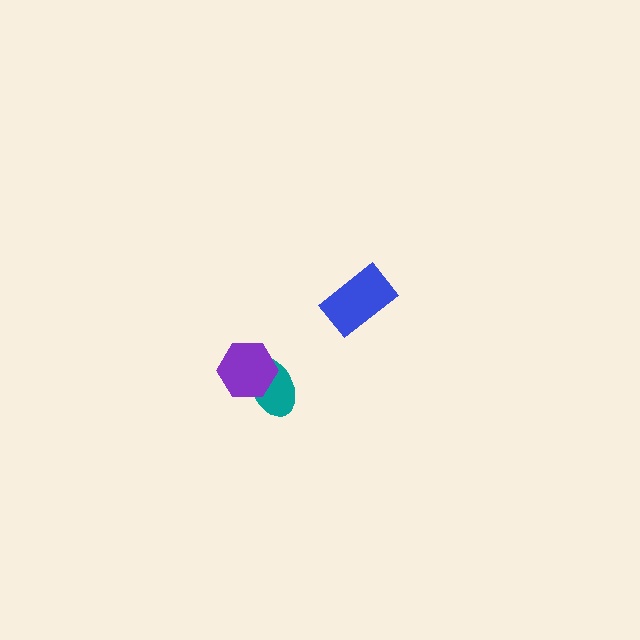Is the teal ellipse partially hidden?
Yes, it is partially covered by another shape.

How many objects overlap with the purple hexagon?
1 object overlaps with the purple hexagon.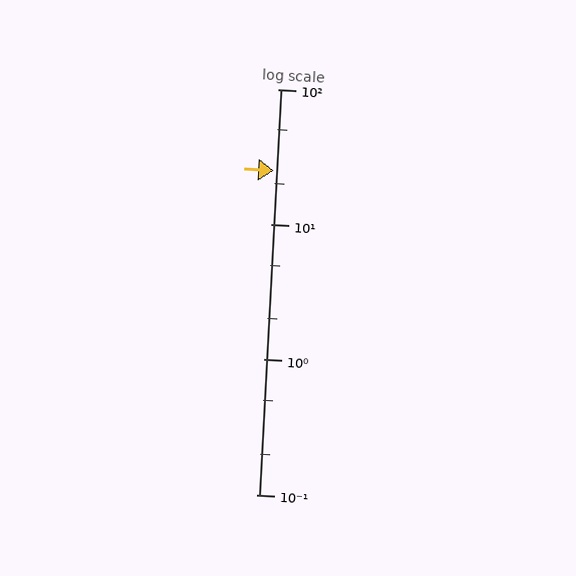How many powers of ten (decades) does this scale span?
The scale spans 3 decades, from 0.1 to 100.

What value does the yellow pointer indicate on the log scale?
The pointer indicates approximately 25.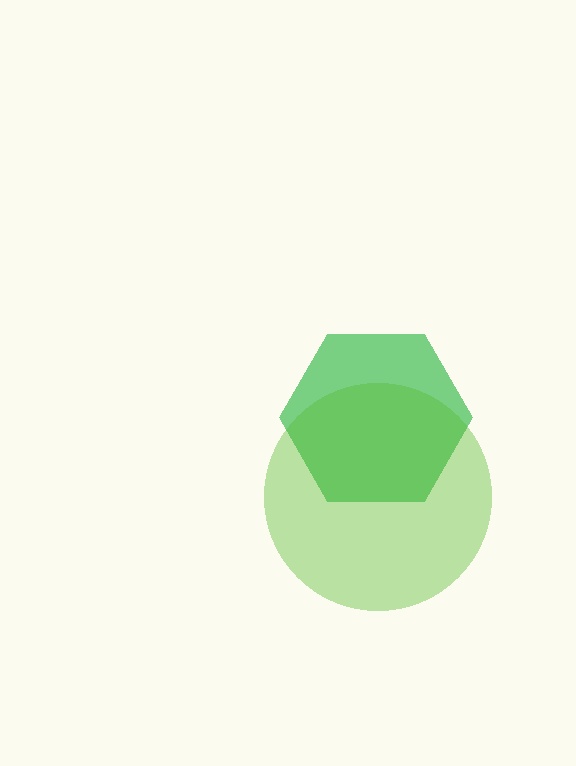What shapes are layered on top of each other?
The layered shapes are: a green hexagon, a lime circle.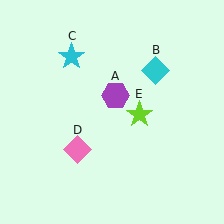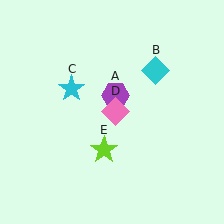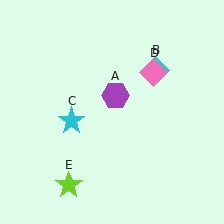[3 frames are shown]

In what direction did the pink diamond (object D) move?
The pink diamond (object D) moved up and to the right.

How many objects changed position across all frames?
3 objects changed position: cyan star (object C), pink diamond (object D), lime star (object E).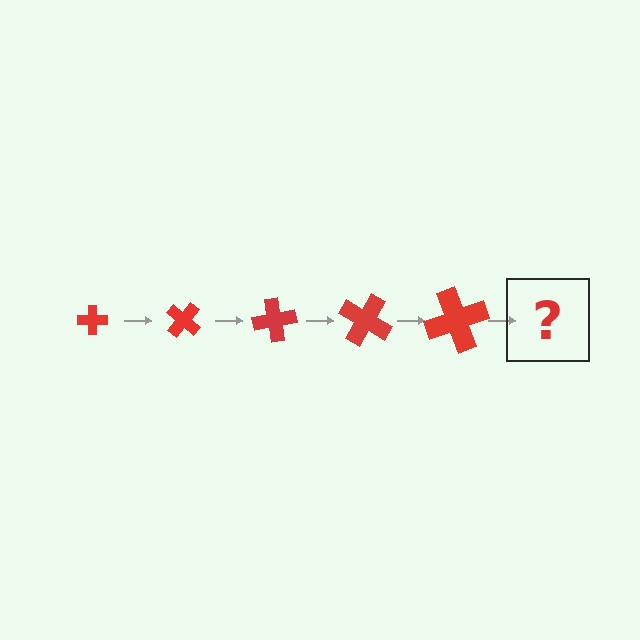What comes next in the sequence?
The next element should be a cross, larger than the previous one and rotated 200 degrees from the start.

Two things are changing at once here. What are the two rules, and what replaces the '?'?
The two rules are that the cross grows larger each step and it rotates 40 degrees each step. The '?' should be a cross, larger than the previous one and rotated 200 degrees from the start.